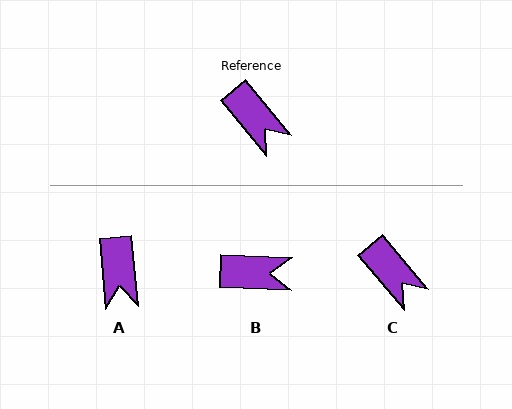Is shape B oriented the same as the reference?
No, it is off by about 48 degrees.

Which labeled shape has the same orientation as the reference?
C.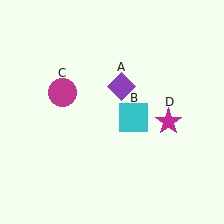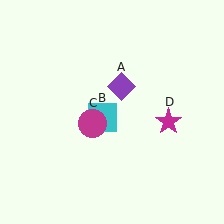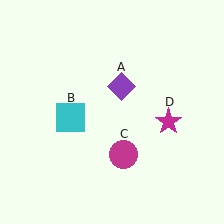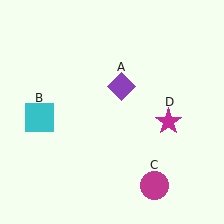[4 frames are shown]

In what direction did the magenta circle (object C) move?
The magenta circle (object C) moved down and to the right.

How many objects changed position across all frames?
2 objects changed position: cyan square (object B), magenta circle (object C).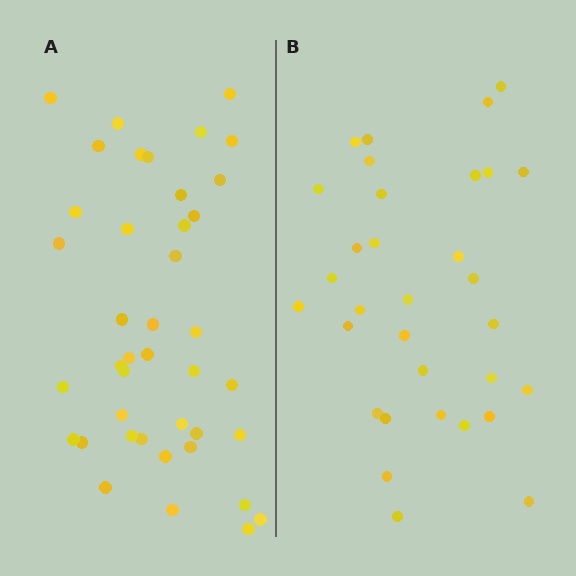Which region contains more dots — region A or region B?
Region A (the left region) has more dots.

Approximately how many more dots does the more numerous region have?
Region A has roughly 8 or so more dots than region B.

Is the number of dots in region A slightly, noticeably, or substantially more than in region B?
Region A has noticeably more, but not dramatically so. The ratio is roughly 1.3 to 1.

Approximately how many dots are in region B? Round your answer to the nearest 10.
About 30 dots. (The exact count is 32, which rounds to 30.)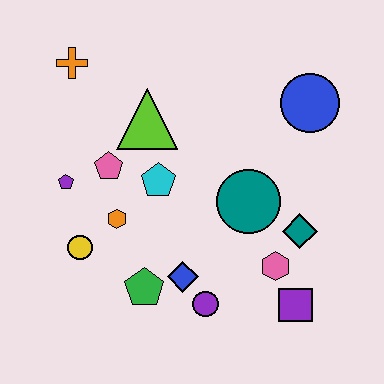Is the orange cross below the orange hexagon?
No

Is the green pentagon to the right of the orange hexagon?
Yes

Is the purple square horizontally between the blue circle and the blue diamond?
Yes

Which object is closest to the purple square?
The pink hexagon is closest to the purple square.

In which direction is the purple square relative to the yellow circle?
The purple square is to the right of the yellow circle.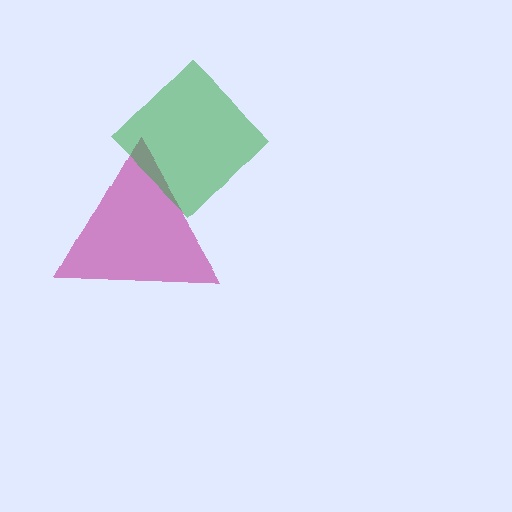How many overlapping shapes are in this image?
There are 2 overlapping shapes in the image.